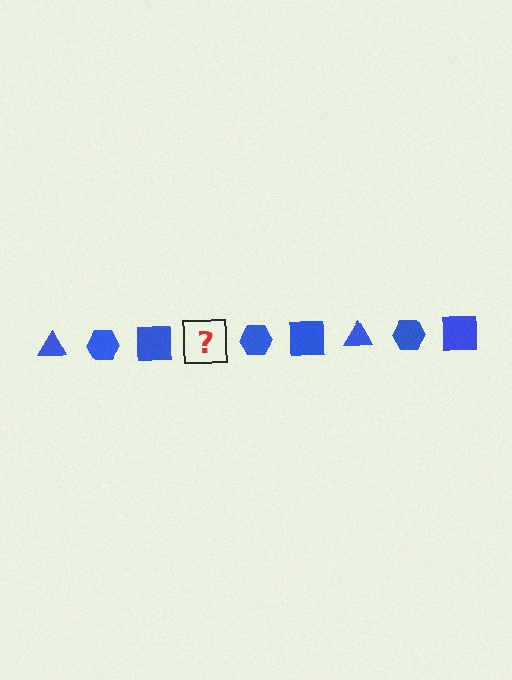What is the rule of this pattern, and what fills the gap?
The rule is that the pattern cycles through triangle, hexagon, square shapes in blue. The gap should be filled with a blue triangle.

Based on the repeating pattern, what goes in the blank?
The blank should be a blue triangle.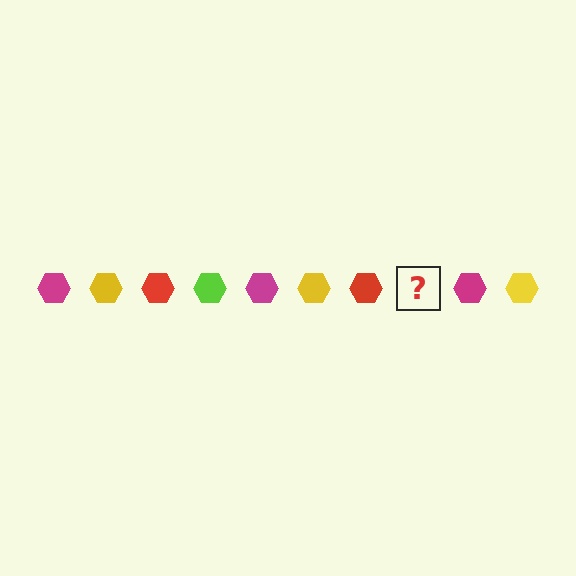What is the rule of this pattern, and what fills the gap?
The rule is that the pattern cycles through magenta, yellow, red, lime hexagons. The gap should be filled with a lime hexagon.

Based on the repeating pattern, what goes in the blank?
The blank should be a lime hexagon.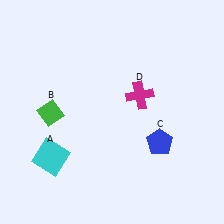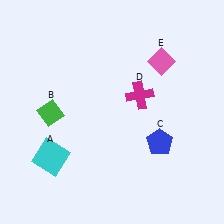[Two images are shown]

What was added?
A pink diamond (E) was added in Image 2.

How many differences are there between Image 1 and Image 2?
There is 1 difference between the two images.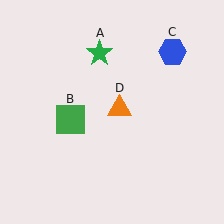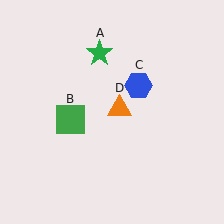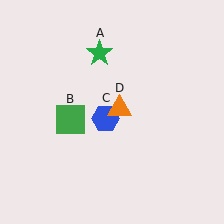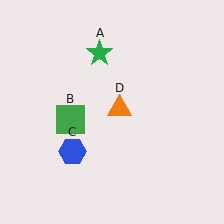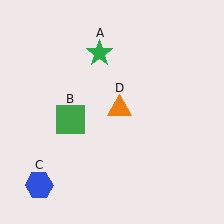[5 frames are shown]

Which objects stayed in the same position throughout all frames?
Green star (object A) and green square (object B) and orange triangle (object D) remained stationary.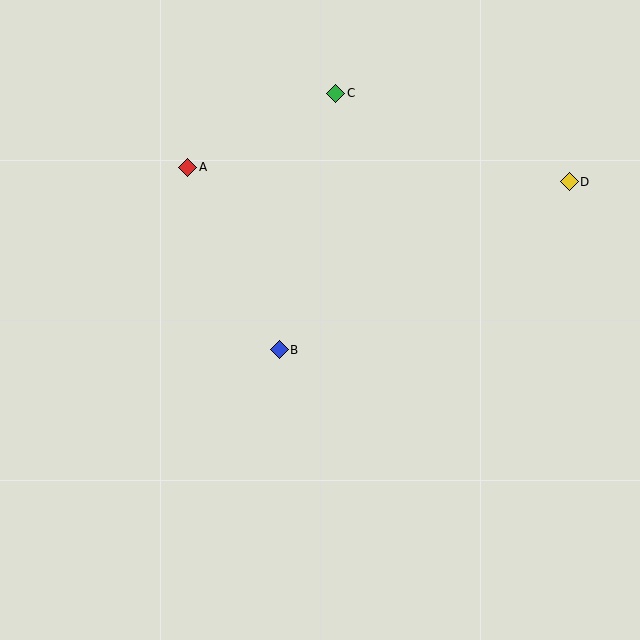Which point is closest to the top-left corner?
Point A is closest to the top-left corner.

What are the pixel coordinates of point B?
Point B is at (279, 350).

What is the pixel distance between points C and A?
The distance between C and A is 165 pixels.